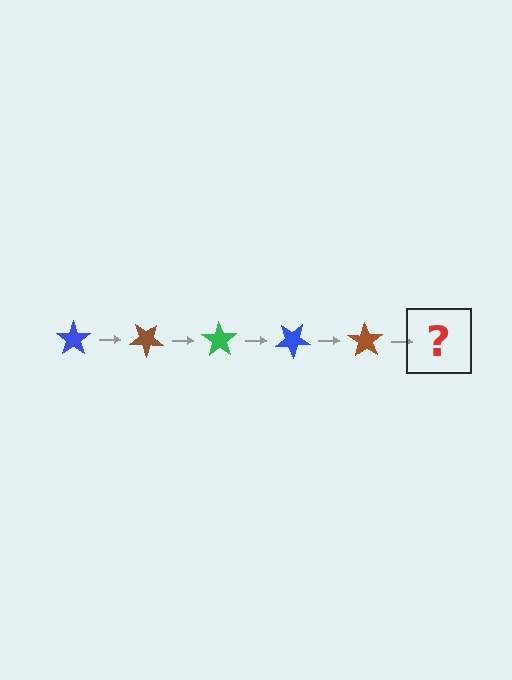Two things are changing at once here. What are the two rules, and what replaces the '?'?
The two rules are that it rotates 35 degrees each step and the color cycles through blue, brown, and green. The '?' should be a green star, rotated 175 degrees from the start.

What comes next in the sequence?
The next element should be a green star, rotated 175 degrees from the start.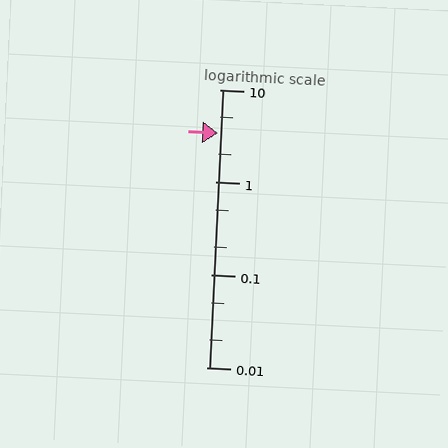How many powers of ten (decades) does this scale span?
The scale spans 3 decades, from 0.01 to 10.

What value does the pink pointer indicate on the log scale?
The pointer indicates approximately 3.4.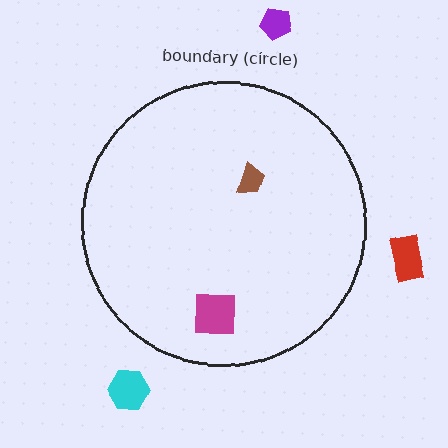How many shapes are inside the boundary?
2 inside, 3 outside.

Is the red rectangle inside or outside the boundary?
Outside.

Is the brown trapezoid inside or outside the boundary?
Inside.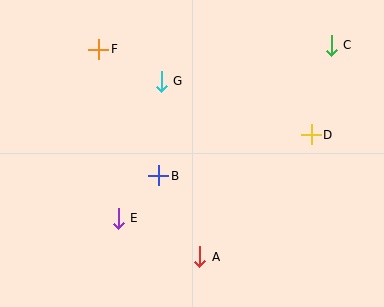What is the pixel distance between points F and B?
The distance between F and B is 140 pixels.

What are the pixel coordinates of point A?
Point A is at (200, 257).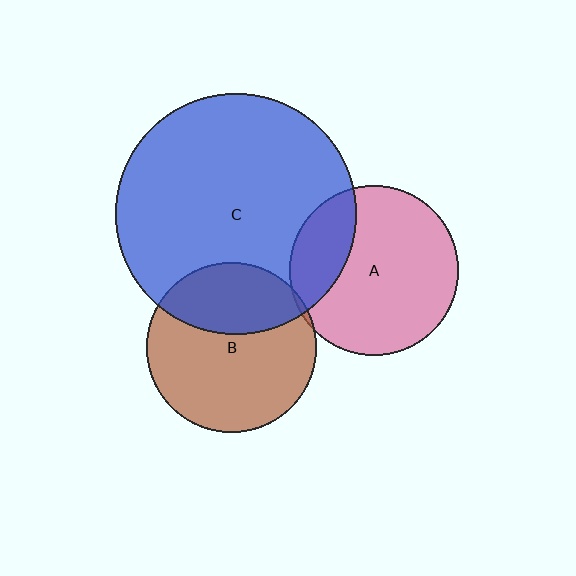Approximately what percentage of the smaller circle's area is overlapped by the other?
Approximately 25%.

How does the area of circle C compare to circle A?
Approximately 2.0 times.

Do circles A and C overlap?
Yes.